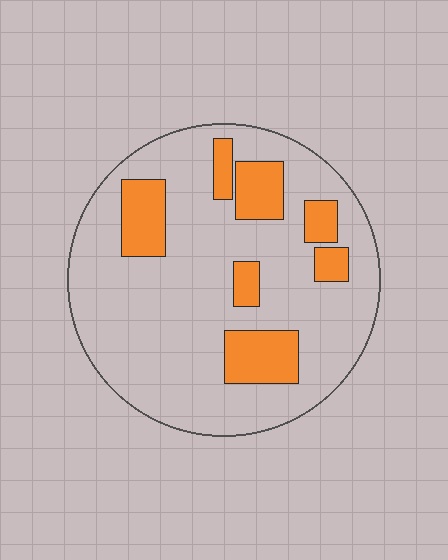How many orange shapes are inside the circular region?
7.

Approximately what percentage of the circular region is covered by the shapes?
Approximately 20%.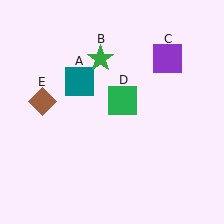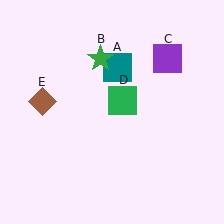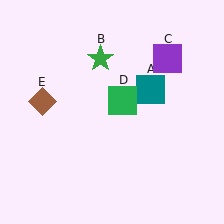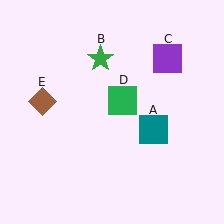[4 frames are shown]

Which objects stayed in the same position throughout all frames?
Green star (object B) and purple square (object C) and green square (object D) and brown diamond (object E) remained stationary.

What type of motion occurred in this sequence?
The teal square (object A) rotated clockwise around the center of the scene.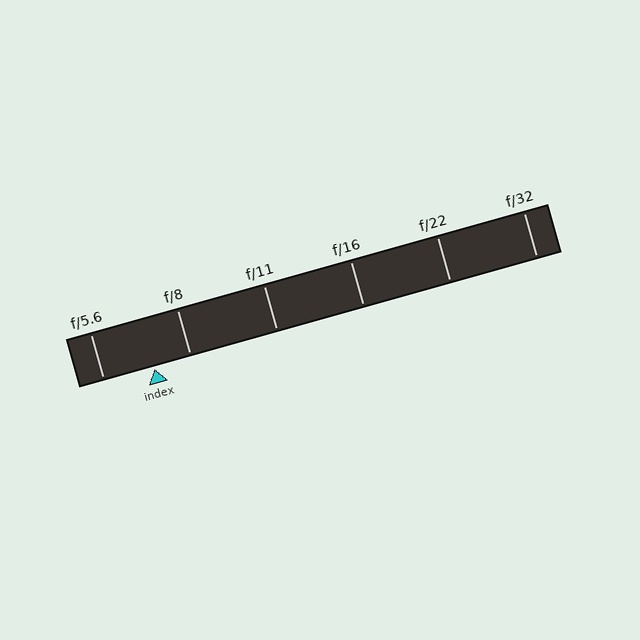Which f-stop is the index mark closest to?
The index mark is closest to f/8.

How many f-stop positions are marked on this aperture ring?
There are 6 f-stop positions marked.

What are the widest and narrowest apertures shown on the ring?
The widest aperture shown is f/5.6 and the narrowest is f/32.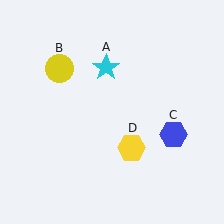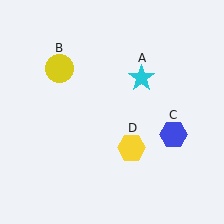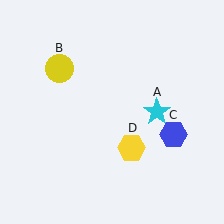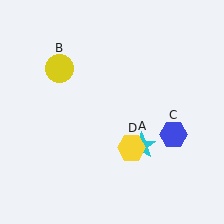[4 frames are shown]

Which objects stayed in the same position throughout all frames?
Yellow circle (object B) and blue hexagon (object C) and yellow hexagon (object D) remained stationary.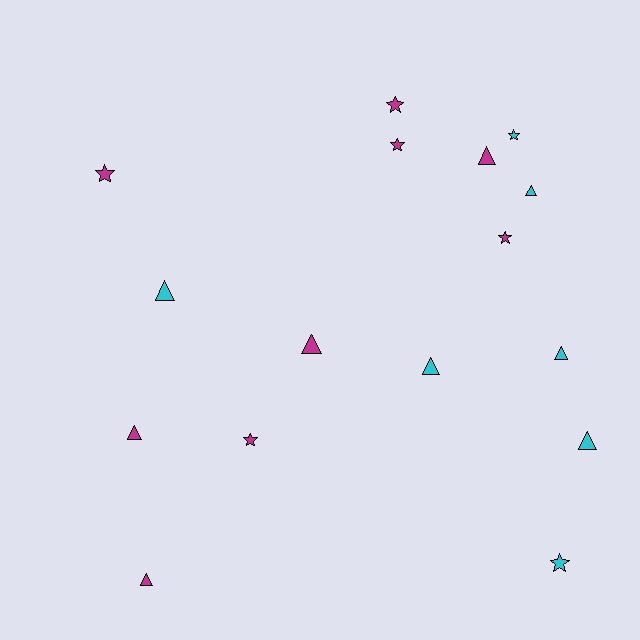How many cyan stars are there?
There are 2 cyan stars.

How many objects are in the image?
There are 16 objects.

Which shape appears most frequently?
Triangle, with 9 objects.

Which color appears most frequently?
Magenta, with 9 objects.